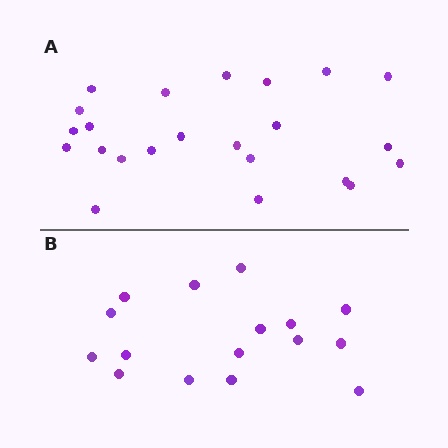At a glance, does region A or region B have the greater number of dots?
Region A (the top region) has more dots.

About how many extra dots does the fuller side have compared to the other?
Region A has roughly 8 or so more dots than region B.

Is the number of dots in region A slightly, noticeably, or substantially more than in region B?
Region A has noticeably more, but not dramatically so. The ratio is roughly 1.4 to 1.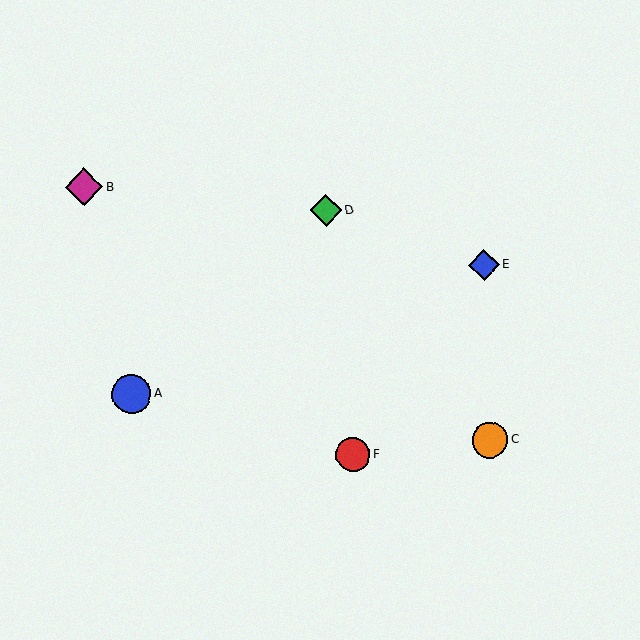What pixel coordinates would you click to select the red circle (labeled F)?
Click at (353, 455) to select the red circle F.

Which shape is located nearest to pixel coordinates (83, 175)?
The magenta diamond (labeled B) at (84, 187) is nearest to that location.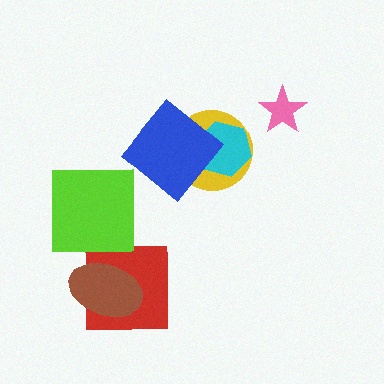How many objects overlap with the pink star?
0 objects overlap with the pink star.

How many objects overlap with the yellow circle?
2 objects overlap with the yellow circle.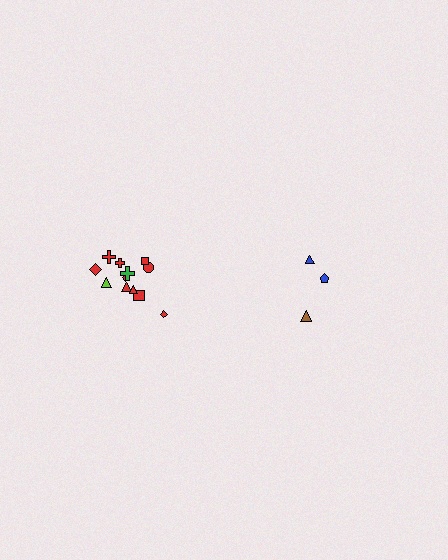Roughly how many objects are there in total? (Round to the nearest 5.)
Roughly 15 objects in total.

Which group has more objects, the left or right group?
The left group.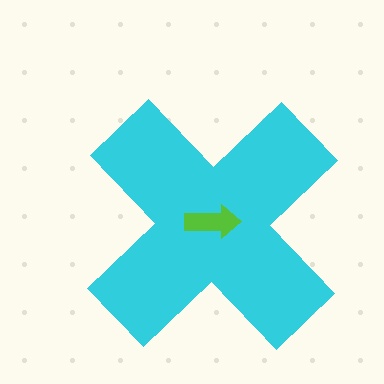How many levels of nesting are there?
2.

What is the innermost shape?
The lime arrow.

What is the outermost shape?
The cyan cross.